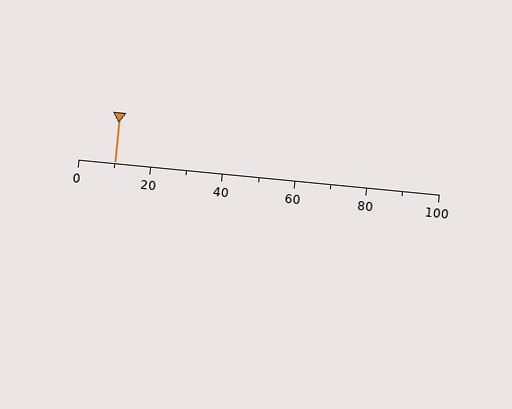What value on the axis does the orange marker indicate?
The marker indicates approximately 10.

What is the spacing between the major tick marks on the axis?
The major ticks are spaced 20 apart.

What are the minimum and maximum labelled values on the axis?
The axis runs from 0 to 100.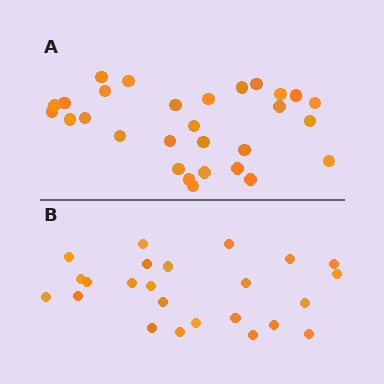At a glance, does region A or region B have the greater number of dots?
Region A (the top region) has more dots.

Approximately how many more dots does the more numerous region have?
Region A has about 5 more dots than region B.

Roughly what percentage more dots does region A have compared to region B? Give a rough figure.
About 20% more.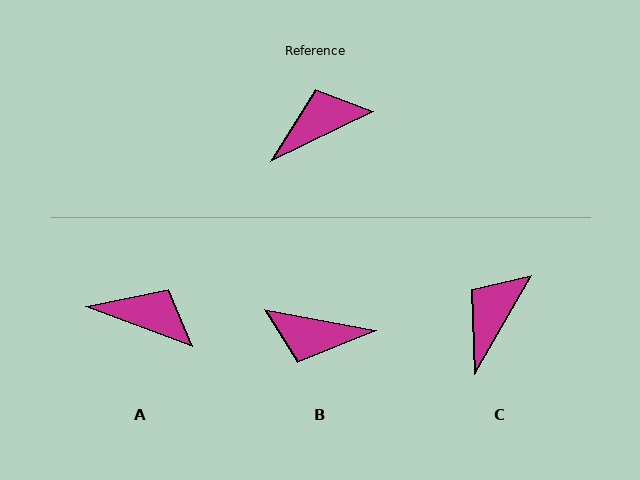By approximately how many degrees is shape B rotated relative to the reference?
Approximately 143 degrees counter-clockwise.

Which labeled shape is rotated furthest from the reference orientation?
B, about 143 degrees away.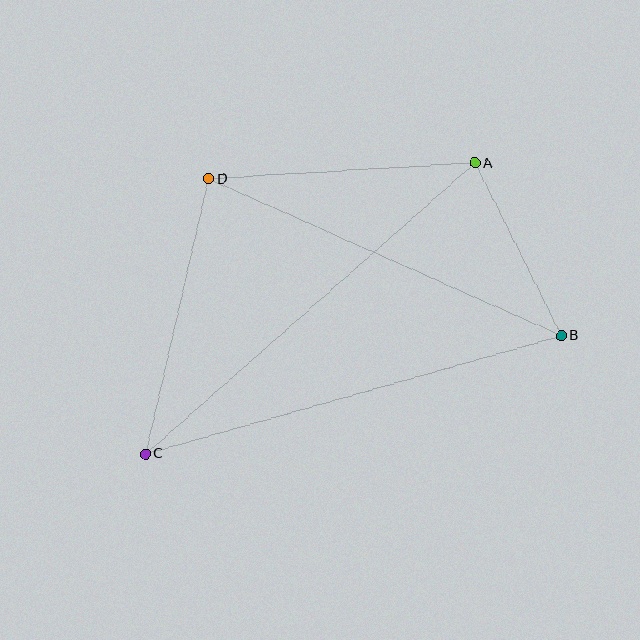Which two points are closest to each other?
Points A and B are closest to each other.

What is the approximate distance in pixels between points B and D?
The distance between B and D is approximately 386 pixels.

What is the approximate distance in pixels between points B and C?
The distance between B and C is approximately 432 pixels.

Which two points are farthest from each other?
Points A and C are farthest from each other.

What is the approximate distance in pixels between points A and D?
The distance between A and D is approximately 267 pixels.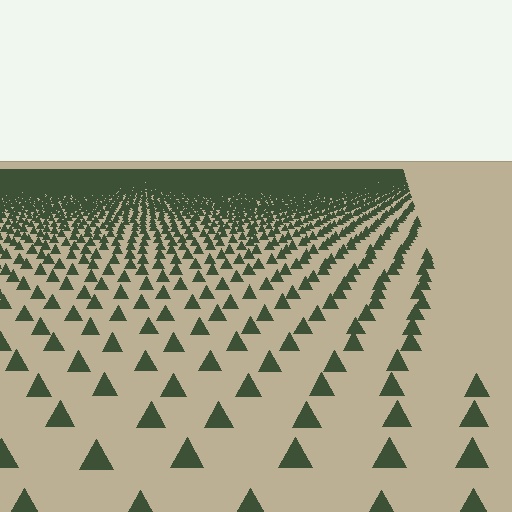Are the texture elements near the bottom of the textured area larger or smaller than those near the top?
Larger. Near the bottom, elements are closer to the viewer and appear at a bigger on-screen size.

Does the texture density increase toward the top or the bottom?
Density increases toward the top.